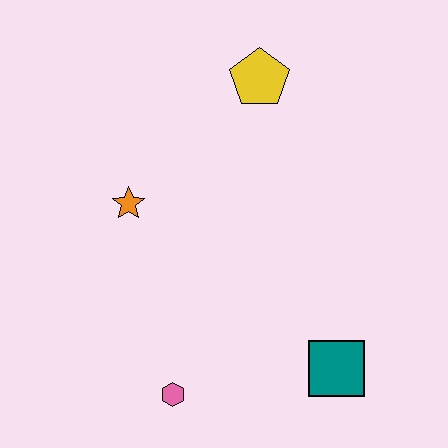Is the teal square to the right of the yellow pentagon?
Yes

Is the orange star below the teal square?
No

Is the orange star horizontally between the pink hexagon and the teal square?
No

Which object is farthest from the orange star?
The teal square is farthest from the orange star.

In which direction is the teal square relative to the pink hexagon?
The teal square is to the right of the pink hexagon.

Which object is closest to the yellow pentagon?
The orange star is closest to the yellow pentagon.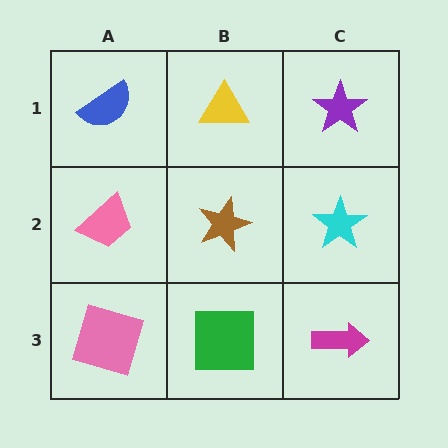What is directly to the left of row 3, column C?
A green square.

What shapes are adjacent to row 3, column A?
A pink trapezoid (row 2, column A), a green square (row 3, column B).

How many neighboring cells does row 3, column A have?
2.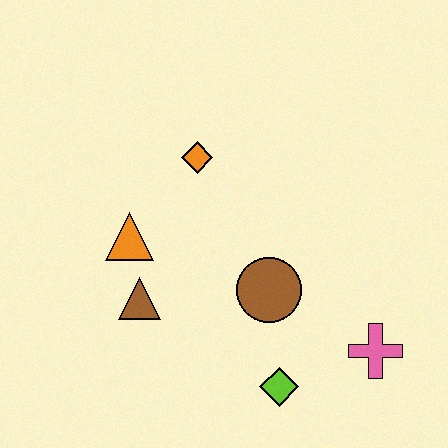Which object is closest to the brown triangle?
The orange triangle is closest to the brown triangle.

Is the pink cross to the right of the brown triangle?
Yes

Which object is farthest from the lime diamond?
The orange diamond is farthest from the lime diamond.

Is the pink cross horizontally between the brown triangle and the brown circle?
No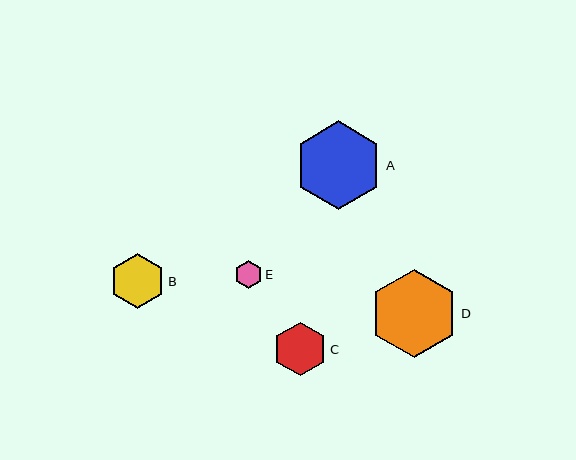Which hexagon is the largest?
Hexagon A is the largest with a size of approximately 89 pixels.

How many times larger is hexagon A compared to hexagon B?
Hexagon A is approximately 1.6 times the size of hexagon B.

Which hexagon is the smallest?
Hexagon E is the smallest with a size of approximately 28 pixels.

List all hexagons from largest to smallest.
From largest to smallest: A, D, B, C, E.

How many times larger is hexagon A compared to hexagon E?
Hexagon A is approximately 3.2 times the size of hexagon E.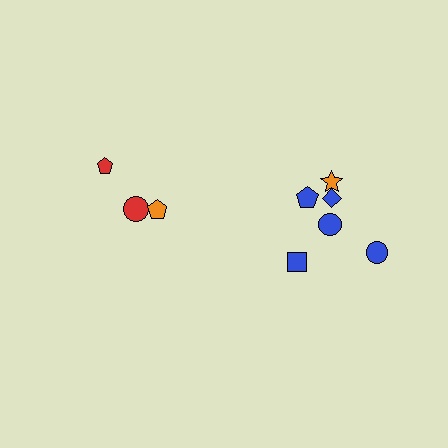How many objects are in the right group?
There are 6 objects.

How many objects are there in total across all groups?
There are 9 objects.